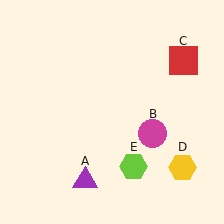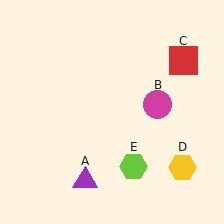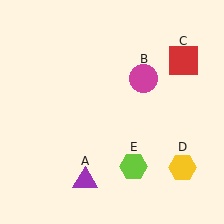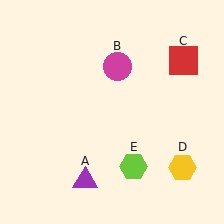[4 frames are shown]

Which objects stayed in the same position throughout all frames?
Purple triangle (object A) and red square (object C) and yellow hexagon (object D) and lime hexagon (object E) remained stationary.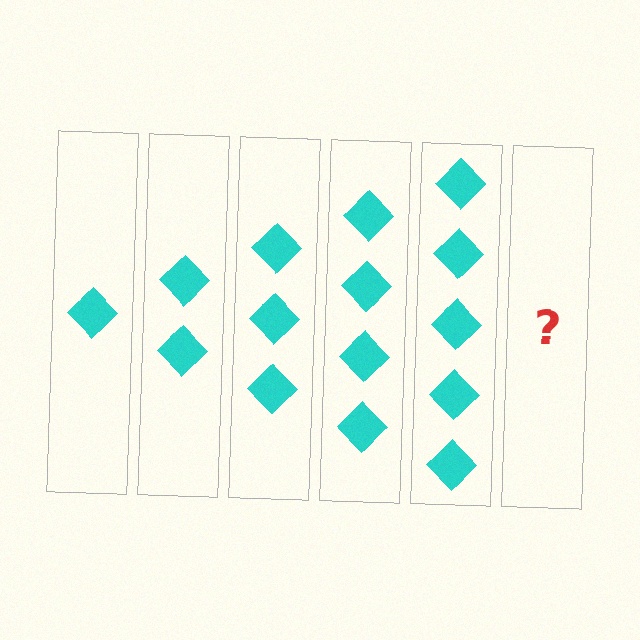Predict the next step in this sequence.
The next step is 6 diamonds.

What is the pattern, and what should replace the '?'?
The pattern is that each step adds one more diamond. The '?' should be 6 diamonds.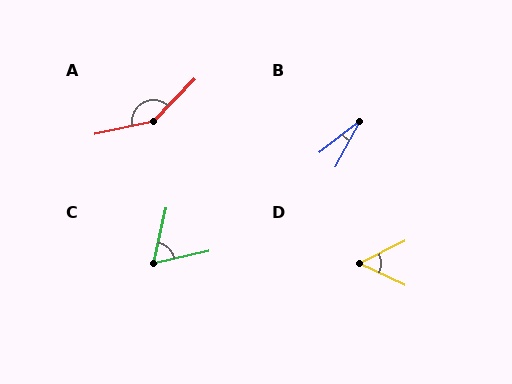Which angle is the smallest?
B, at approximately 25 degrees.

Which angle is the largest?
A, at approximately 147 degrees.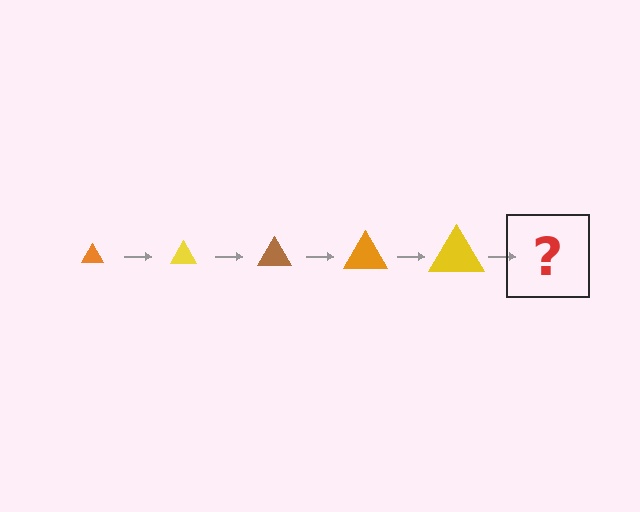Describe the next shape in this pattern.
It should be a brown triangle, larger than the previous one.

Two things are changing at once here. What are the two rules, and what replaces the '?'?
The two rules are that the triangle grows larger each step and the color cycles through orange, yellow, and brown. The '?' should be a brown triangle, larger than the previous one.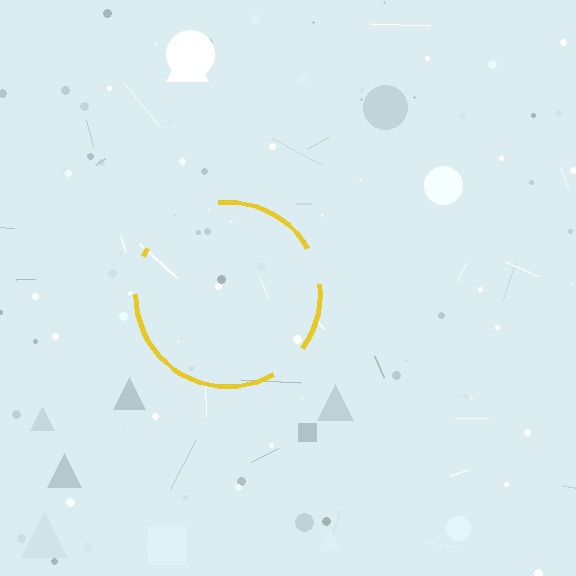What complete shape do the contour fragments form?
The contour fragments form a circle.